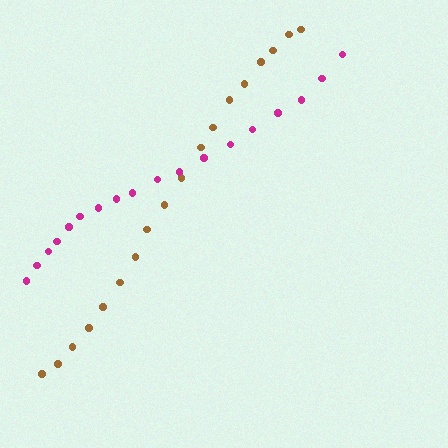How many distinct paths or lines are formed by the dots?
There are 2 distinct paths.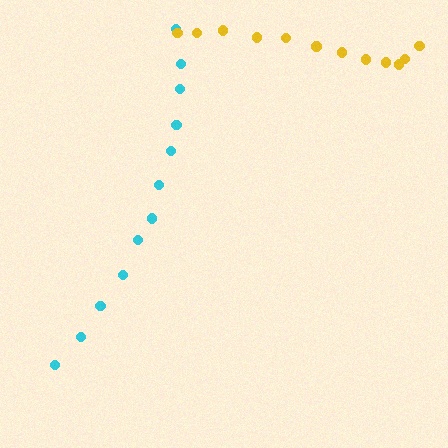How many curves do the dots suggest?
There are 2 distinct paths.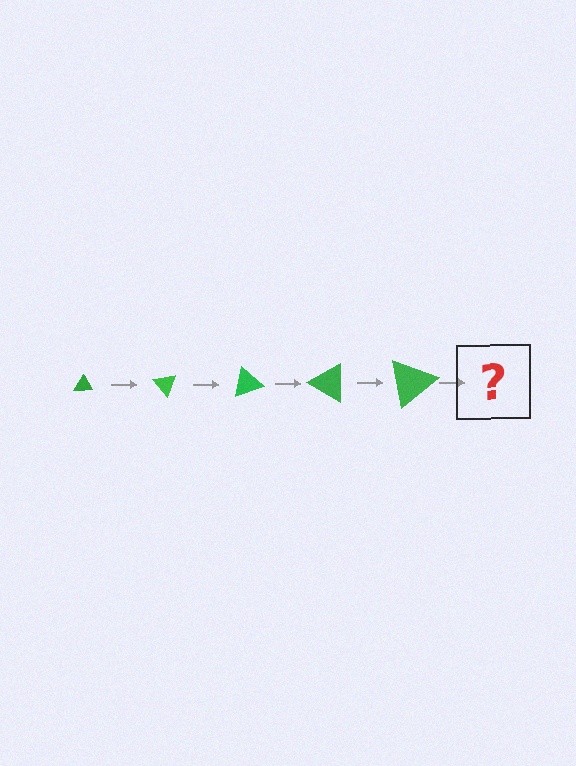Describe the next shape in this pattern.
It should be a triangle, larger than the previous one and rotated 250 degrees from the start.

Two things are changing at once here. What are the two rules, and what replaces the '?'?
The two rules are that the triangle grows larger each step and it rotates 50 degrees each step. The '?' should be a triangle, larger than the previous one and rotated 250 degrees from the start.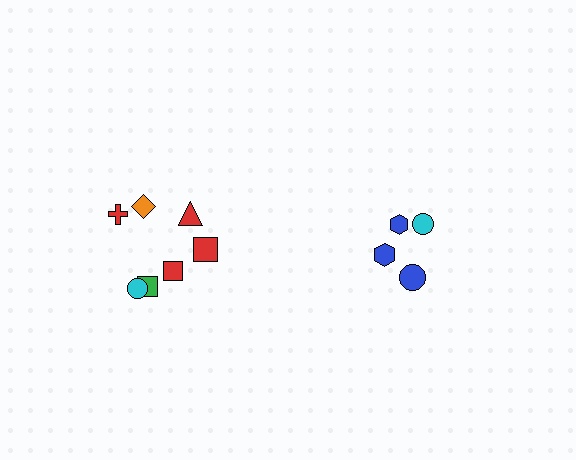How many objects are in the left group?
There are 7 objects.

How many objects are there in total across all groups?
There are 11 objects.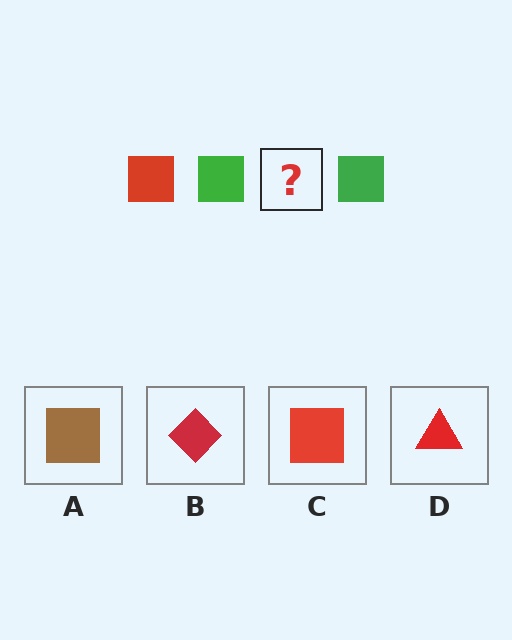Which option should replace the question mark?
Option C.